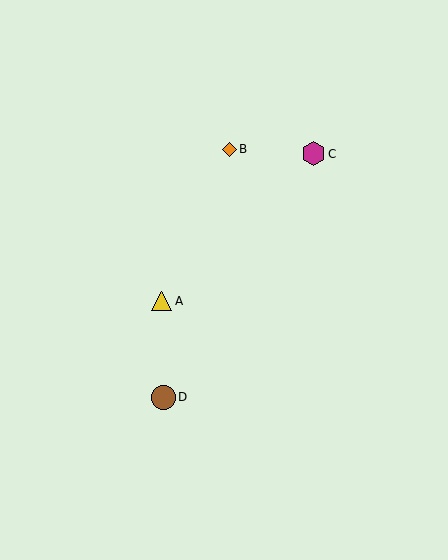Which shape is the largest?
The brown circle (labeled D) is the largest.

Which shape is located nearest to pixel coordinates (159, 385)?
The brown circle (labeled D) at (163, 397) is nearest to that location.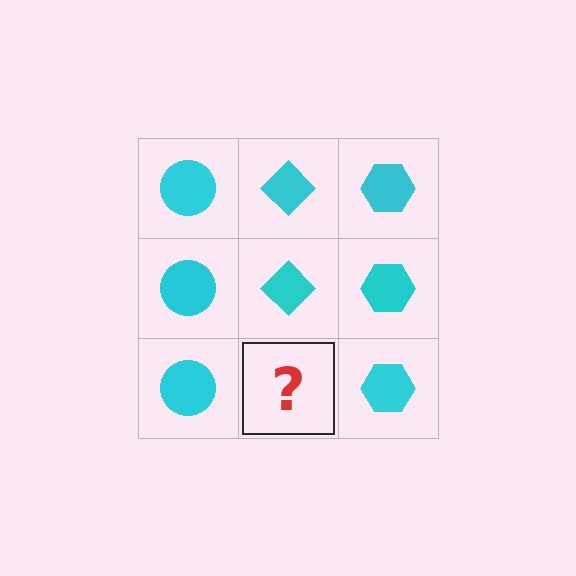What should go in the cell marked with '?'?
The missing cell should contain a cyan diamond.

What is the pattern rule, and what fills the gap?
The rule is that each column has a consistent shape. The gap should be filled with a cyan diamond.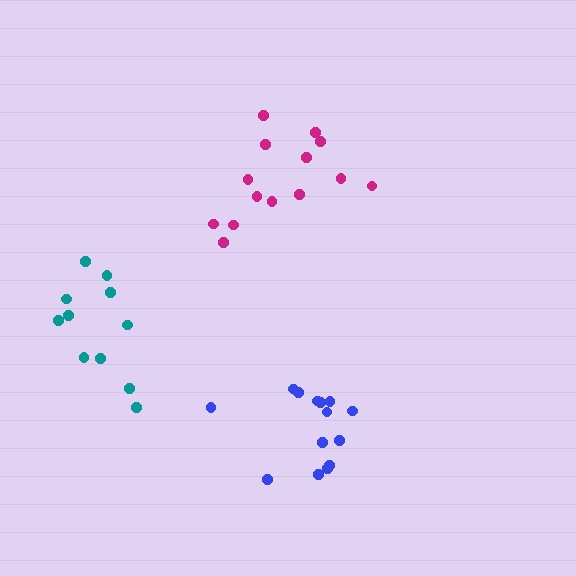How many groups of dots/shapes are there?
There are 3 groups.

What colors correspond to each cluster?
The clusters are colored: magenta, blue, teal.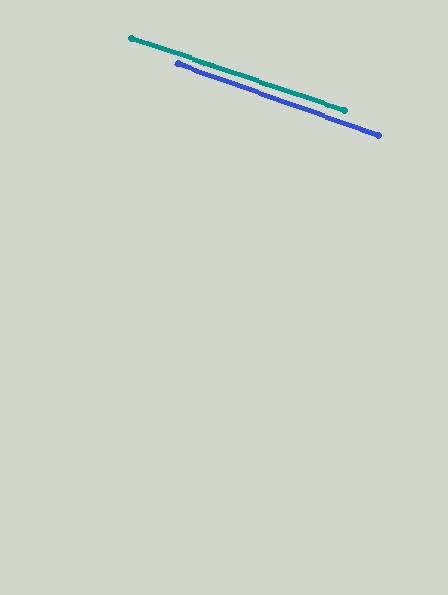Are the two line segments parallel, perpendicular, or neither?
Parallel — their directions differ by only 1.0°.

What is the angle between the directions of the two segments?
Approximately 1 degree.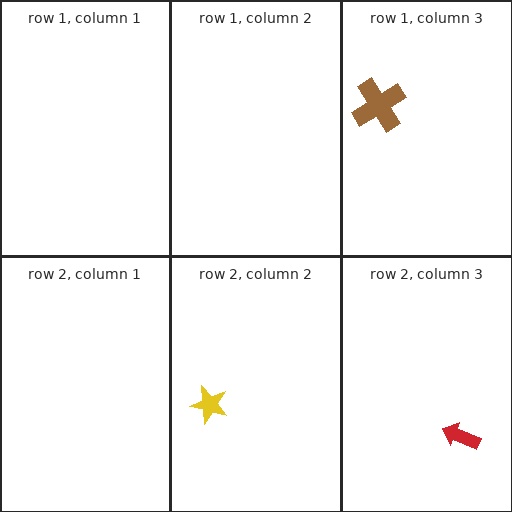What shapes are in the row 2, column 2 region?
The yellow star.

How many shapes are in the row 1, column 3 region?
1.